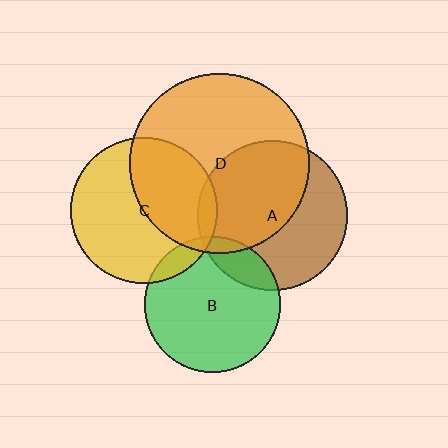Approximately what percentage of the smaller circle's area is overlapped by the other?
Approximately 5%.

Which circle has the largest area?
Circle D (orange).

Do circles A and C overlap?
Yes.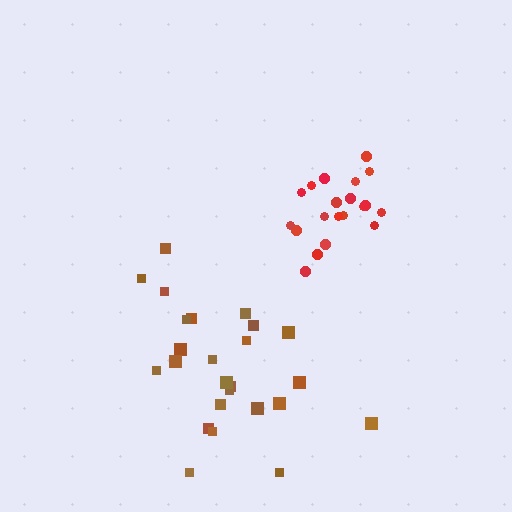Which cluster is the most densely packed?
Red.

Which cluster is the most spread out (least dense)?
Brown.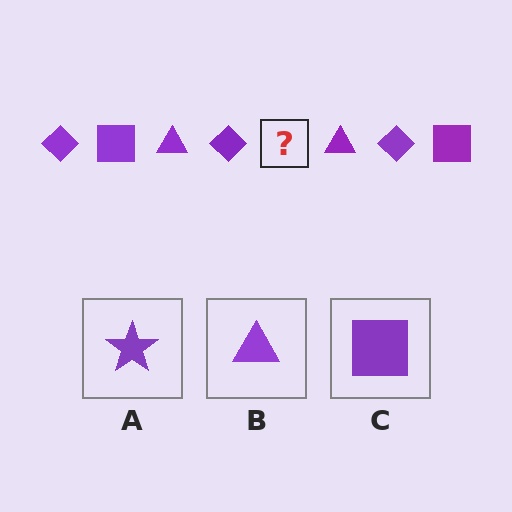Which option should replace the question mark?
Option C.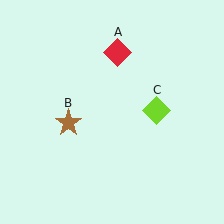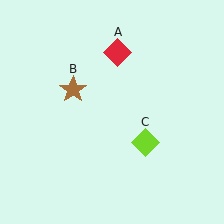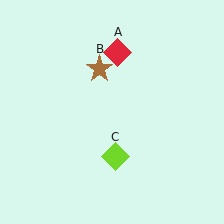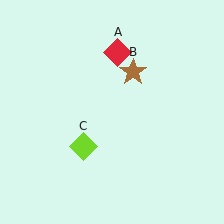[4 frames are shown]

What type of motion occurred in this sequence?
The brown star (object B), lime diamond (object C) rotated clockwise around the center of the scene.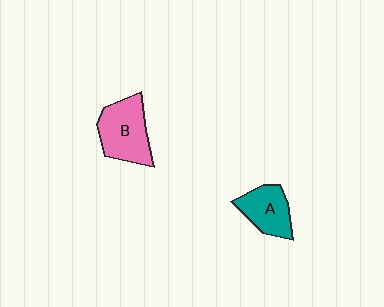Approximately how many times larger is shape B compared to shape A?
Approximately 1.4 times.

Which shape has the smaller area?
Shape A (teal).